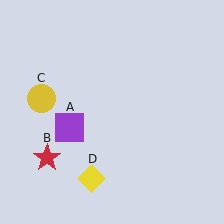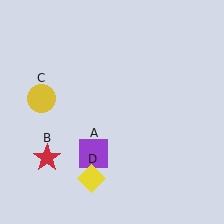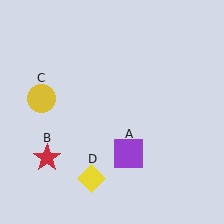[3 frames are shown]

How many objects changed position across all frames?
1 object changed position: purple square (object A).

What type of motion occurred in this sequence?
The purple square (object A) rotated counterclockwise around the center of the scene.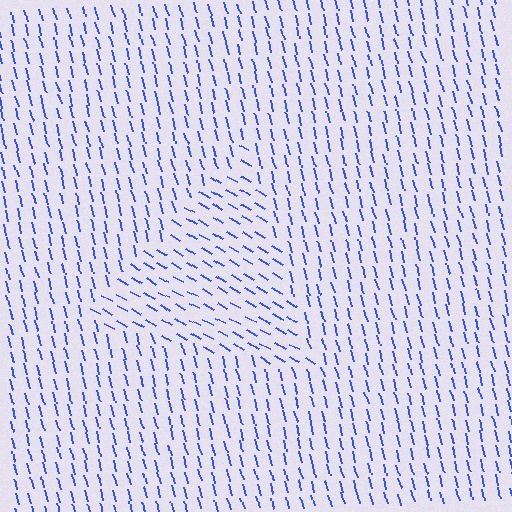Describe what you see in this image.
The image is filled with small blue line segments. A triangle region in the image has lines oriented differently from the surrounding lines, creating a visible texture boundary.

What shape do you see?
I see a triangle.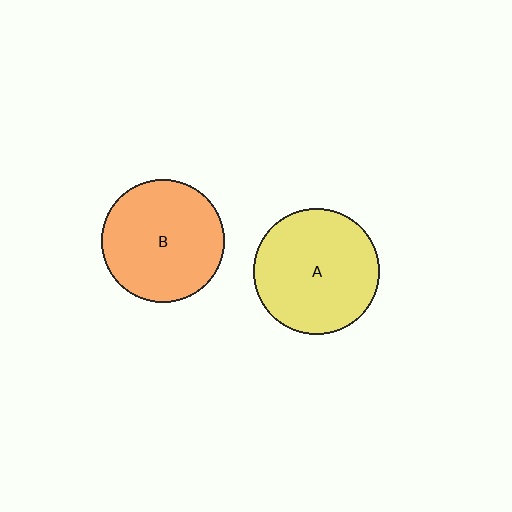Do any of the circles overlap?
No, none of the circles overlap.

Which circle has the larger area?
Circle A (yellow).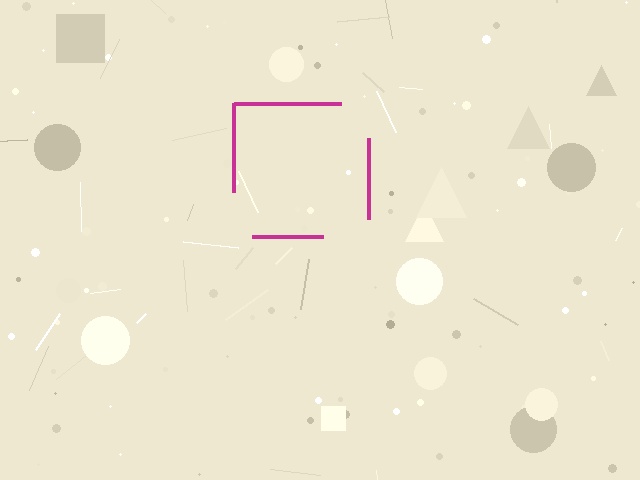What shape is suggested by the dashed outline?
The dashed outline suggests a square.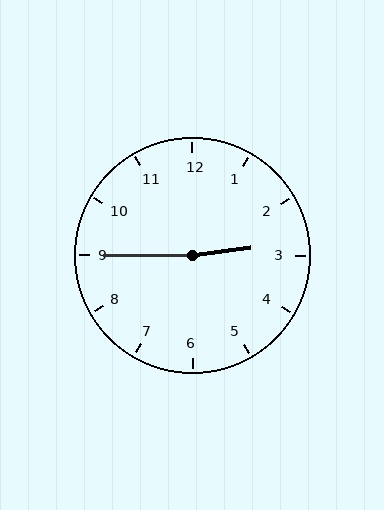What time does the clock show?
2:45.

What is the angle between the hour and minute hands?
Approximately 172 degrees.